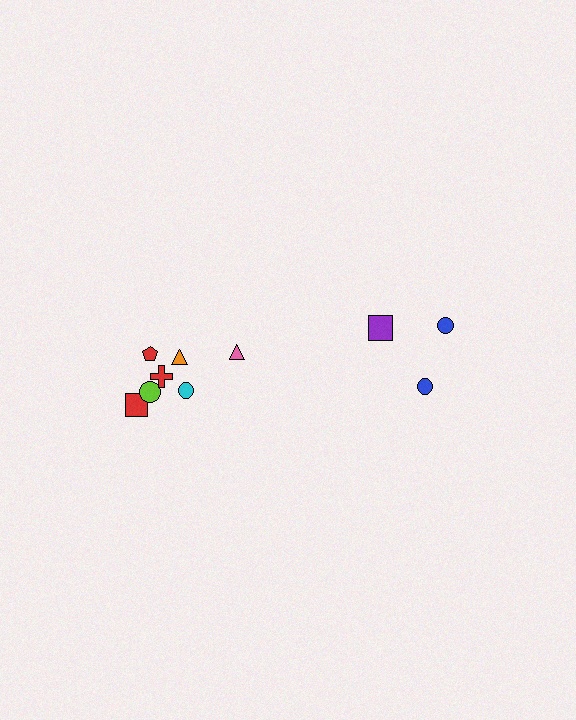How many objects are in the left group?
There are 7 objects.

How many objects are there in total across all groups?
There are 10 objects.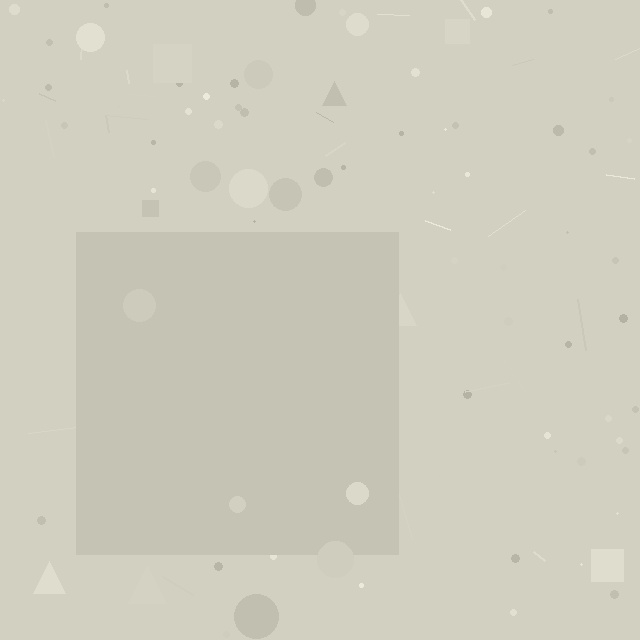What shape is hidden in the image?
A square is hidden in the image.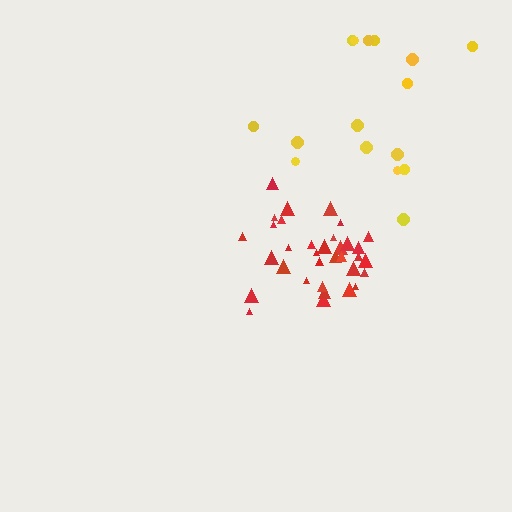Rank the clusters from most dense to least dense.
red, yellow.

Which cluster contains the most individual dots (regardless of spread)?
Red (34).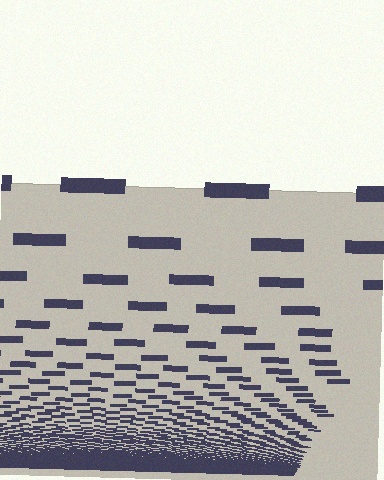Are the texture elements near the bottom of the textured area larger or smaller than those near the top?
Smaller. The gradient is inverted — elements near the bottom are smaller and denser.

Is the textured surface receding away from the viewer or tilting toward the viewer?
The surface appears to tilt toward the viewer. Texture elements get larger and sparser toward the top.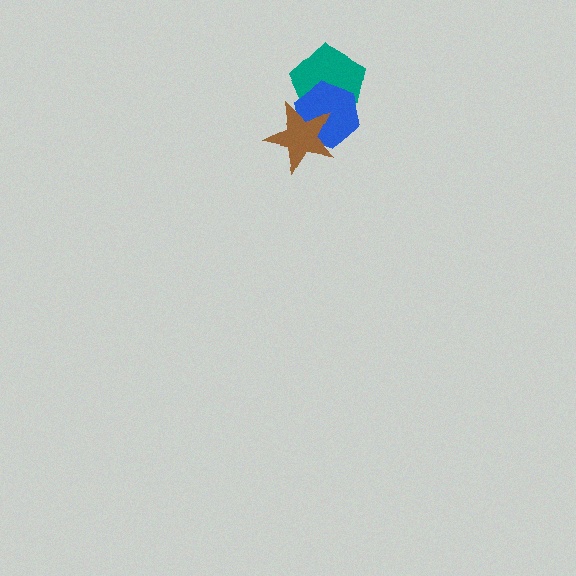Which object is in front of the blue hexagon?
The brown star is in front of the blue hexagon.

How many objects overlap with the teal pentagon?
2 objects overlap with the teal pentagon.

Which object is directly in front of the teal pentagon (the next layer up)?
The blue hexagon is directly in front of the teal pentagon.